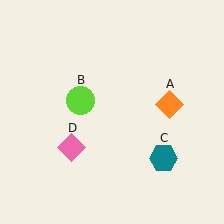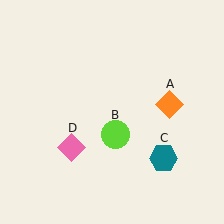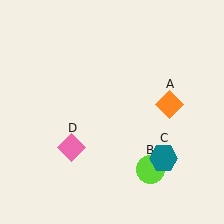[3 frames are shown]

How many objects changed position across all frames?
1 object changed position: lime circle (object B).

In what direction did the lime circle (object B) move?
The lime circle (object B) moved down and to the right.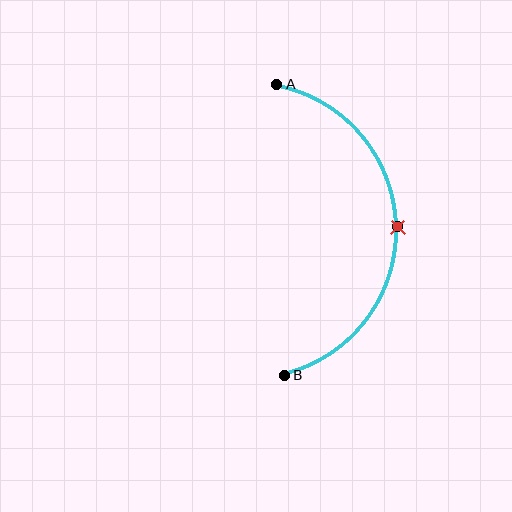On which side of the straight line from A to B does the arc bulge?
The arc bulges to the right of the straight line connecting A and B.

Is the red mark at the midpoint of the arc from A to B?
Yes. The red mark lies on the arc at equal arc-length from both A and B — it is the arc midpoint.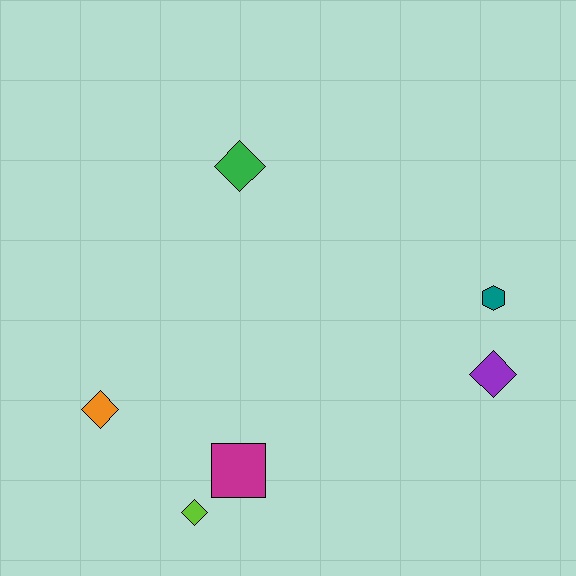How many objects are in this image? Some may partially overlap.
There are 6 objects.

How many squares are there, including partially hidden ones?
There is 1 square.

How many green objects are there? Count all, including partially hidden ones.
There is 1 green object.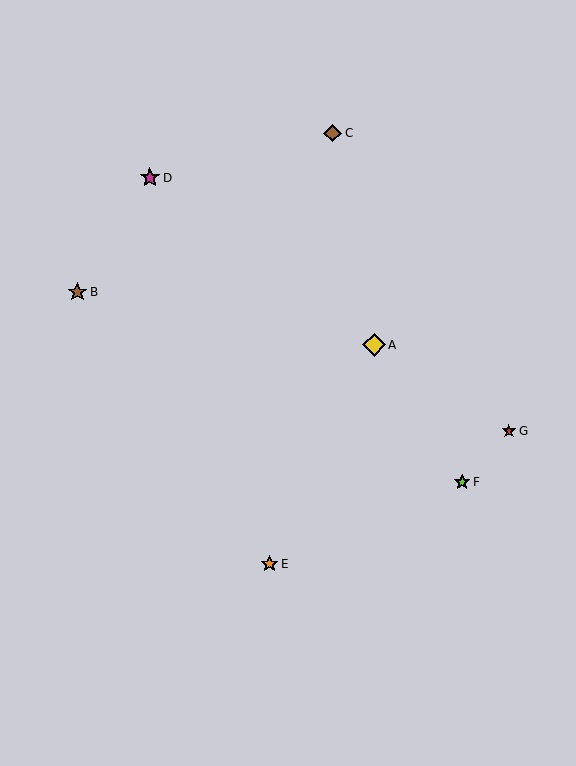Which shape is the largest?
The yellow diamond (labeled A) is the largest.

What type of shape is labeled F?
Shape F is a lime star.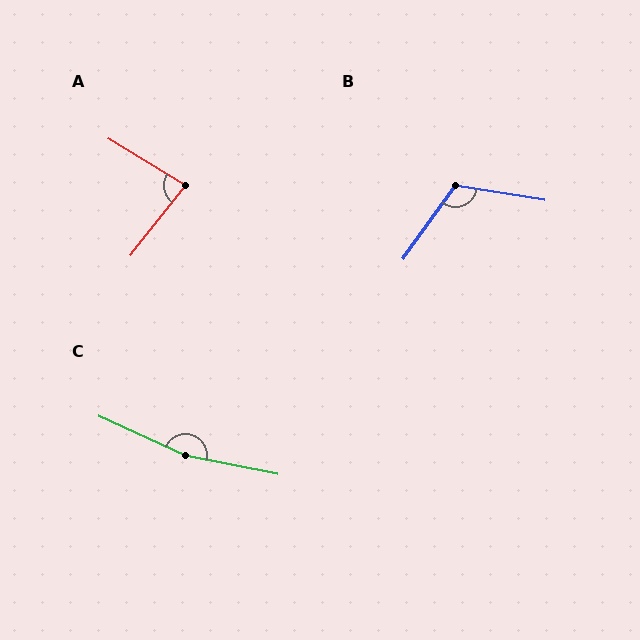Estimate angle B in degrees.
Approximately 116 degrees.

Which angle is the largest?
C, at approximately 167 degrees.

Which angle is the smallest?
A, at approximately 83 degrees.